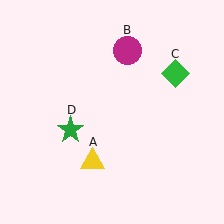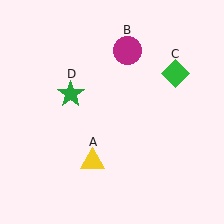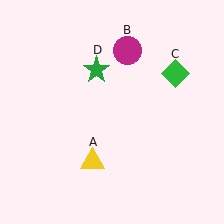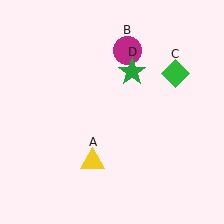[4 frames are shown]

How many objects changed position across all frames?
1 object changed position: green star (object D).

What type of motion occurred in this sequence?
The green star (object D) rotated clockwise around the center of the scene.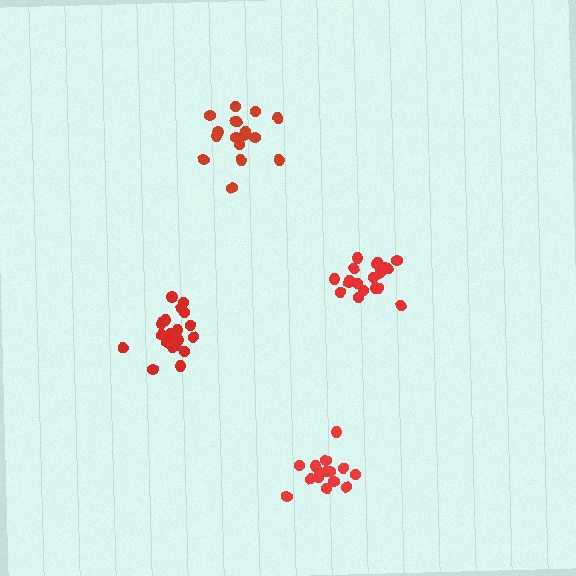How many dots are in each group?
Group 1: 20 dots, Group 2: 17 dots, Group 3: 20 dots, Group 4: 15 dots (72 total).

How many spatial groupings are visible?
There are 4 spatial groupings.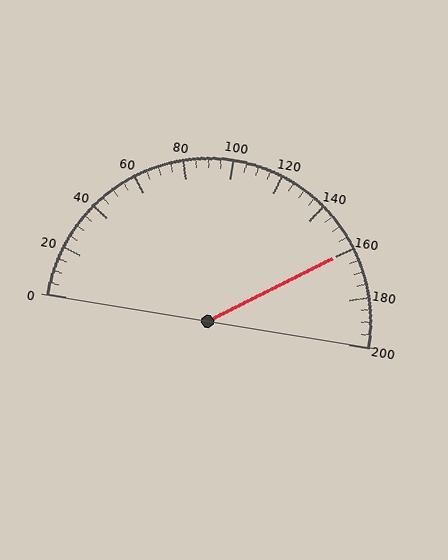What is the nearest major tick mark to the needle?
The nearest major tick mark is 160.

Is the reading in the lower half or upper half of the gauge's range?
The reading is in the upper half of the range (0 to 200).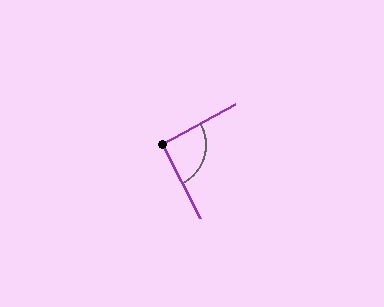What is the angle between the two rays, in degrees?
Approximately 92 degrees.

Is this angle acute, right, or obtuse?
It is approximately a right angle.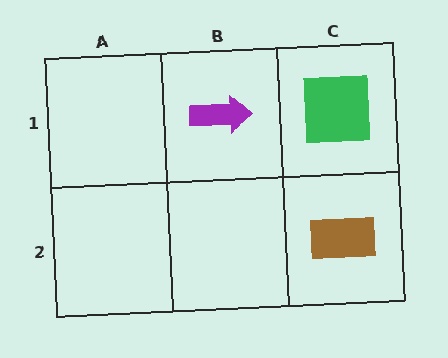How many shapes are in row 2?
1 shape.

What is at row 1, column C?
A green square.